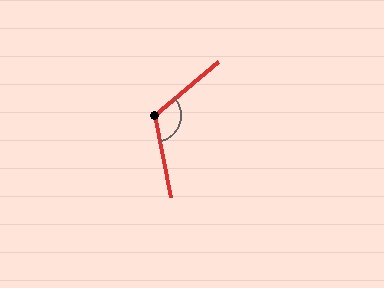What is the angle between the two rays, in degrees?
Approximately 119 degrees.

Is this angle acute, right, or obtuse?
It is obtuse.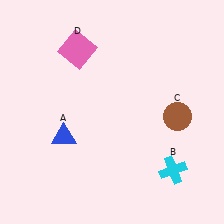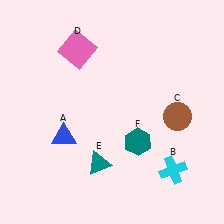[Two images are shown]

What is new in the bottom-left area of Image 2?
A teal triangle (E) was added in the bottom-left area of Image 2.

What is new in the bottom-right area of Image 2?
A teal hexagon (F) was added in the bottom-right area of Image 2.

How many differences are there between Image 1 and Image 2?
There are 2 differences between the two images.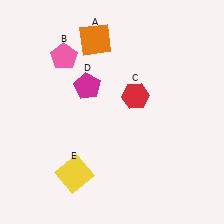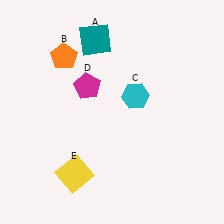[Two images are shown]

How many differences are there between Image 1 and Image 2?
There are 3 differences between the two images.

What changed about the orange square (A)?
In Image 1, A is orange. In Image 2, it changed to teal.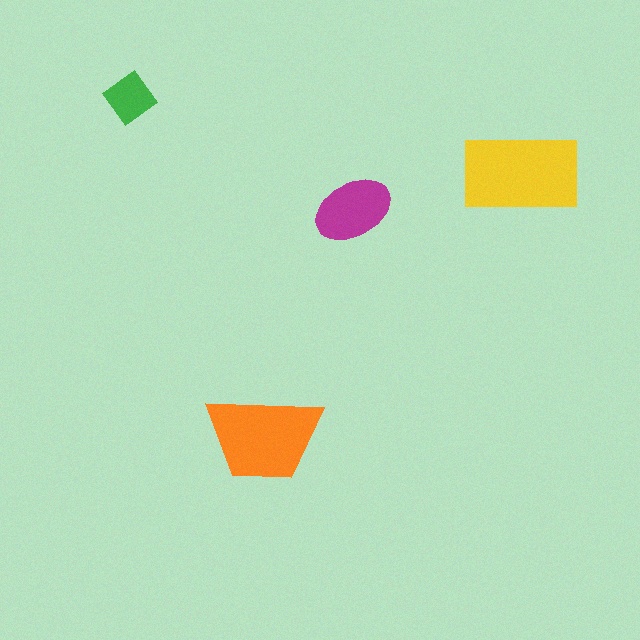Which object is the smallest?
The green diamond.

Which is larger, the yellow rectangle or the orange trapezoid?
The yellow rectangle.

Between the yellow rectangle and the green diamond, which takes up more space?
The yellow rectangle.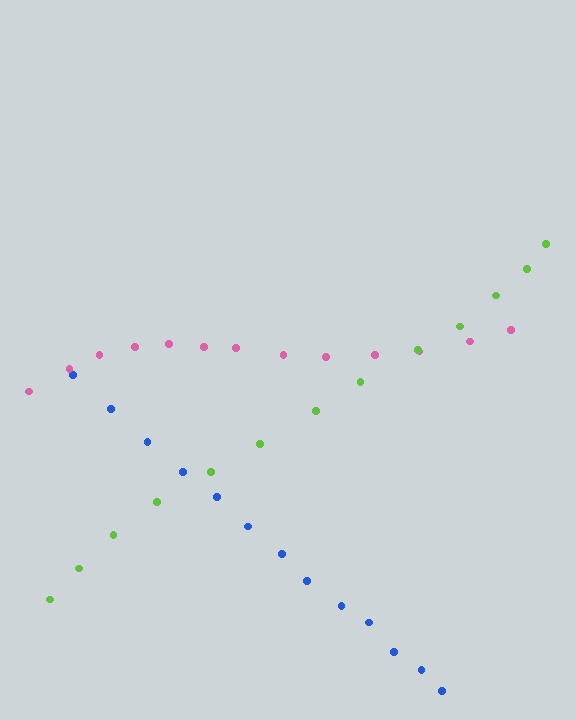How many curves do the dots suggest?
There are 3 distinct paths.